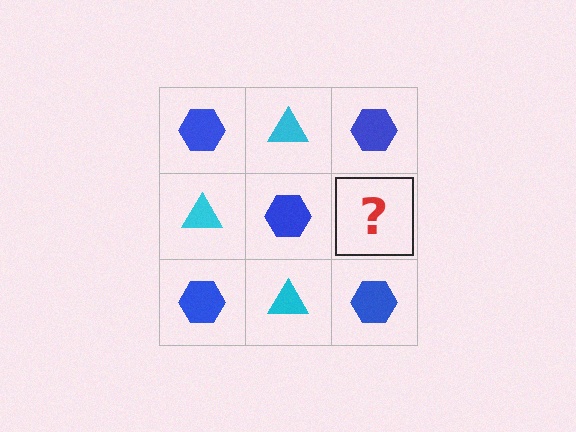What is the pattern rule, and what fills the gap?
The rule is that it alternates blue hexagon and cyan triangle in a checkerboard pattern. The gap should be filled with a cyan triangle.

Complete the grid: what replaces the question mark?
The question mark should be replaced with a cyan triangle.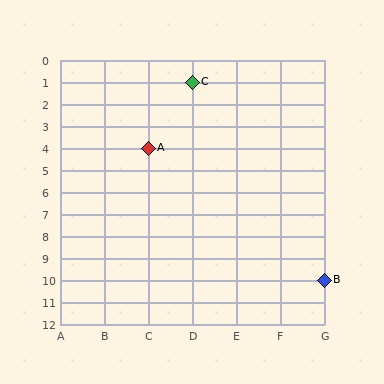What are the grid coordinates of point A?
Point A is at grid coordinates (C, 4).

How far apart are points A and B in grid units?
Points A and B are 4 columns and 6 rows apart (about 7.2 grid units diagonally).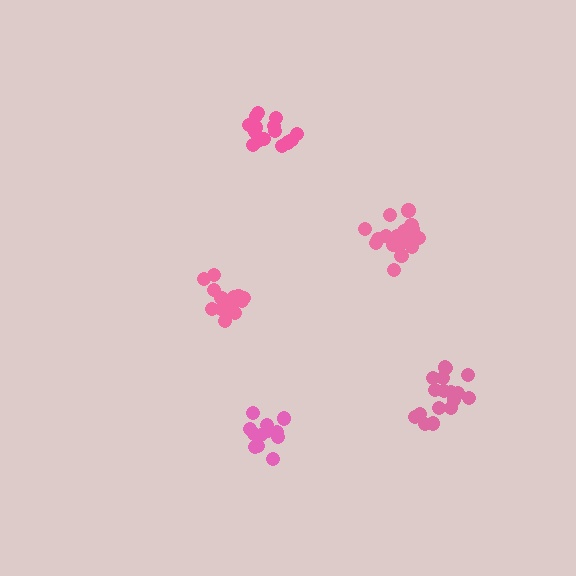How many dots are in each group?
Group 1: 15 dots, Group 2: 18 dots, Group 3: 15 dots, Group 4: 18 dots, Group 5: 12 dots (78 total).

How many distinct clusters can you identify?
There are 5 distinct clusters.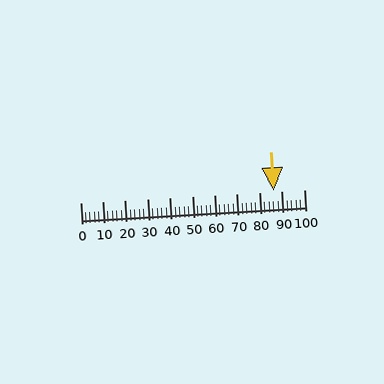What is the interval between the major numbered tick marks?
The major tick marks are spaced 10 units apart.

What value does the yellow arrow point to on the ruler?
The yellow arrow points to approximately 87.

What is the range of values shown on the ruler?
The ruler shows values from 0 to 100.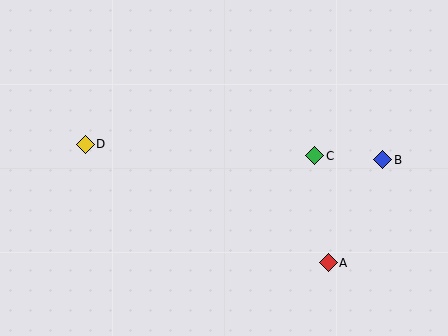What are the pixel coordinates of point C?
Point C is at (315, 156).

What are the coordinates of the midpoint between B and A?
The midpoint between B and A is at (356, 211).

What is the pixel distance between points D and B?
The distance between D and B is 298 pixels.